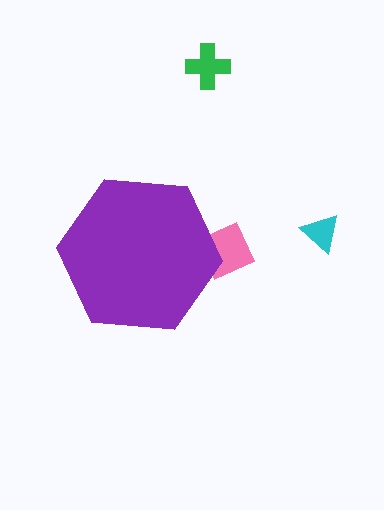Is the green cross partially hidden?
No, the green cross is fully visible.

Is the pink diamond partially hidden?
Yes, the pink diamond is partially hidden behind the purple hexagon.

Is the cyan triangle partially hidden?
No, the cyan triangle is fully visible.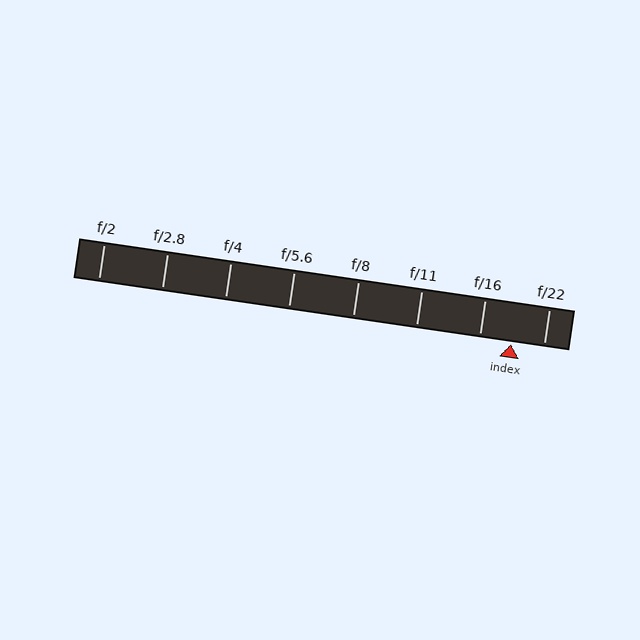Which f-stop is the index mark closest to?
The index mark is closest to f/16.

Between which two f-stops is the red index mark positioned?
The index mark is between f/16 and f/22.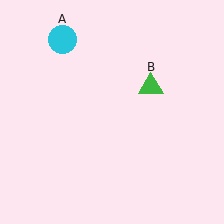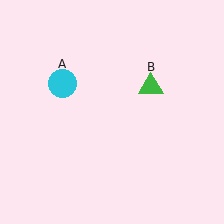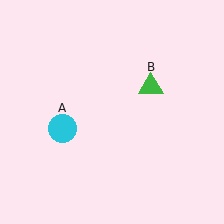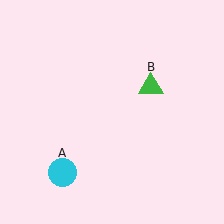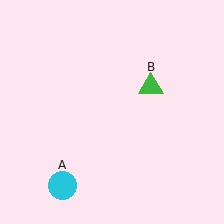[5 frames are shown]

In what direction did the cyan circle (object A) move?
The cyan circle (object A) moved down.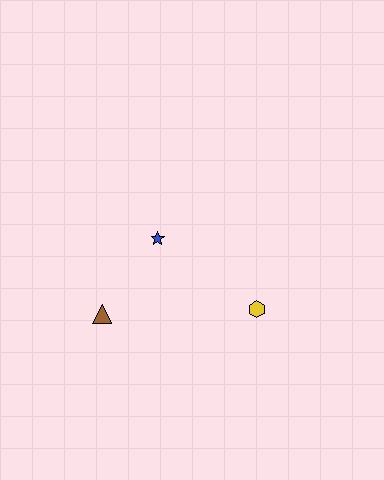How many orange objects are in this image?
There are no orange objects.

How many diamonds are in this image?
There are no diamonds.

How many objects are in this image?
There are 3 objects.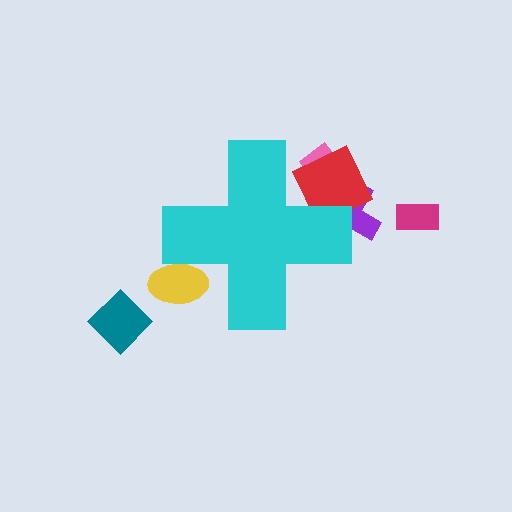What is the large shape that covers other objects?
A cyan cross.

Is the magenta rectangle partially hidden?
No, the magenta rectangle is fully visible.